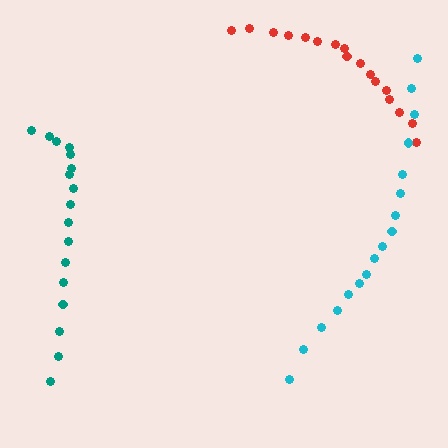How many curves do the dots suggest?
There are 3 distinct paths.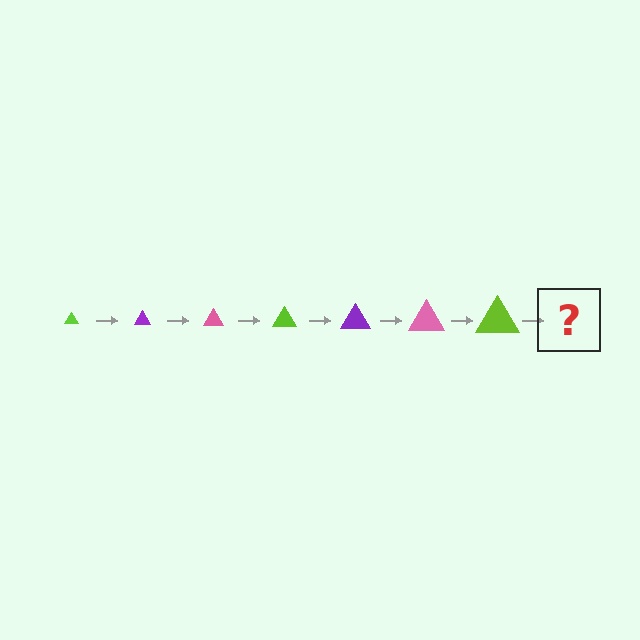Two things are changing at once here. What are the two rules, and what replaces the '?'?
The two rules are that the triangle grows larger each step and the color cycles through lime, purple, and pink. The '?' should be a purple triangle, larger than the previous one.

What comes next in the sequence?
The next element should be a purple triangle, larger than the previous one.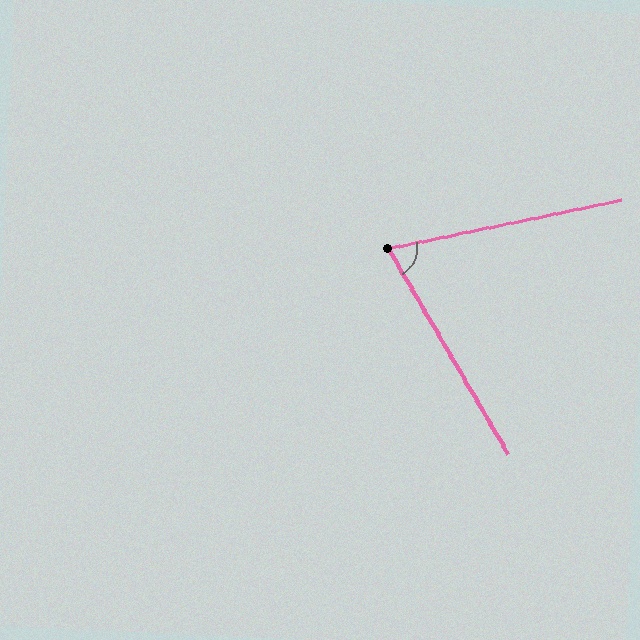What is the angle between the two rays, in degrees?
Approximately 71 degrees.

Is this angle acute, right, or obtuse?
It is acute.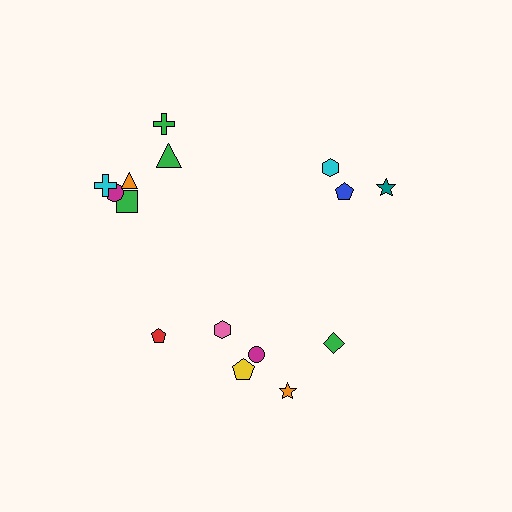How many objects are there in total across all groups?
There are 15 objects.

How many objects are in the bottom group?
There are 6 objects.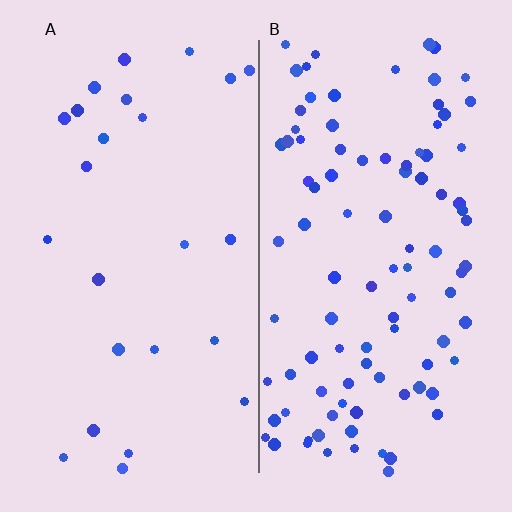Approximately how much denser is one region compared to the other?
Approximately 3.9× — region B over region A.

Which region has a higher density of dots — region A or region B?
B (the right).